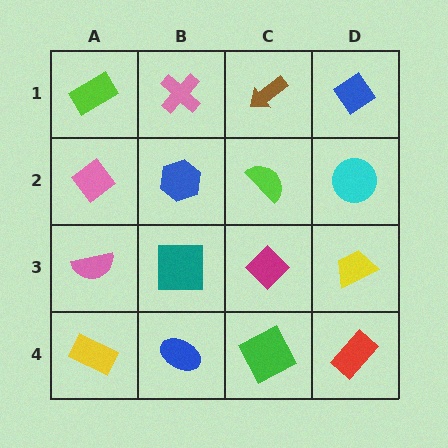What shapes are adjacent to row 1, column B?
A blue hexagon (row 2, column B), a lime rectangle (row 1, column A), a brown arrow (row 1, column C).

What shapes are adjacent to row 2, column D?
A blue diamond (row 1, column D), a yellow trapezoid (row 3, column D), a lime semicircle (row 2, column C).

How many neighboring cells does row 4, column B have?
3.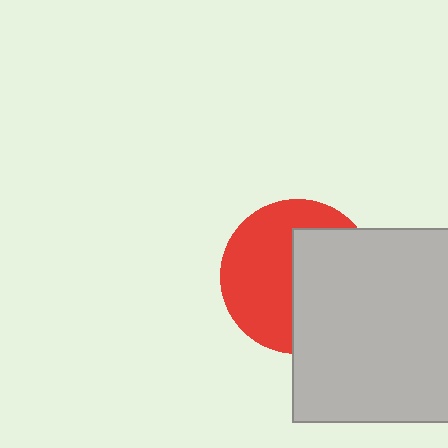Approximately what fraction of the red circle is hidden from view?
Roughly 48% of the red circle is hidden behind the light gray square.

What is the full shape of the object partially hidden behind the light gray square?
The partially hidden object is a red circle.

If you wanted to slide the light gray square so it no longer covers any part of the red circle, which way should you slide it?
Slide it right — that is the most direct way to separate the two shapes.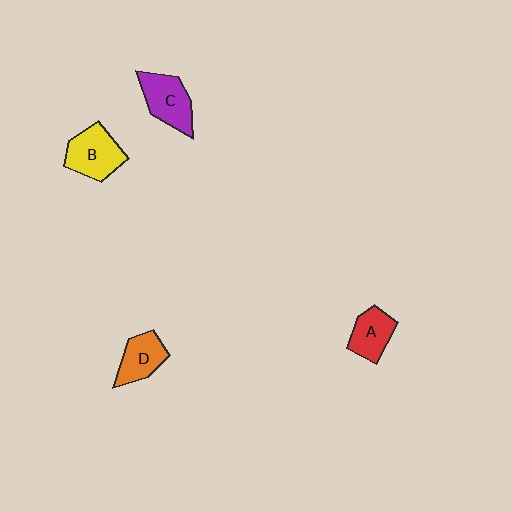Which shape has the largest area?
Shape B (yellow).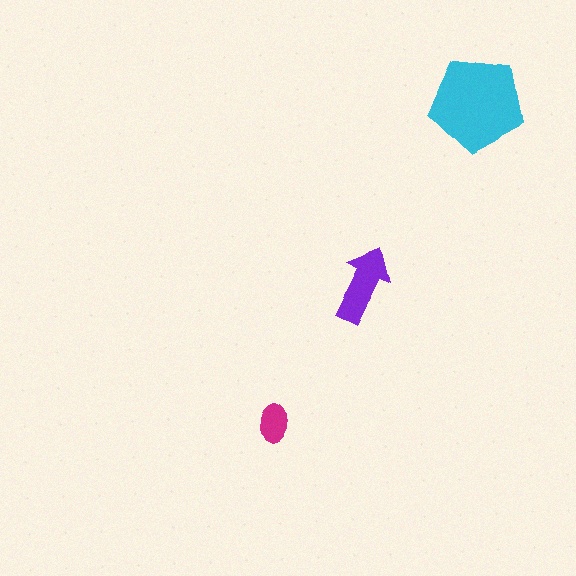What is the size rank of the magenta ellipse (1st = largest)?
3rd.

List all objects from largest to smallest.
The cyan pentagon, the purple arrow, the magenta ellipse.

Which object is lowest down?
The magenta ellipse is bottommost.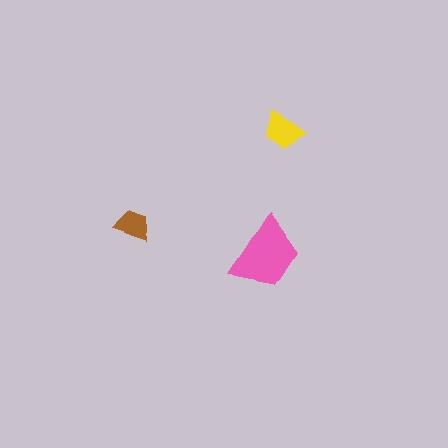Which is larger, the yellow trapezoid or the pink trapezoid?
The pink one.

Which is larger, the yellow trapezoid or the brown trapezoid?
The yellow one.